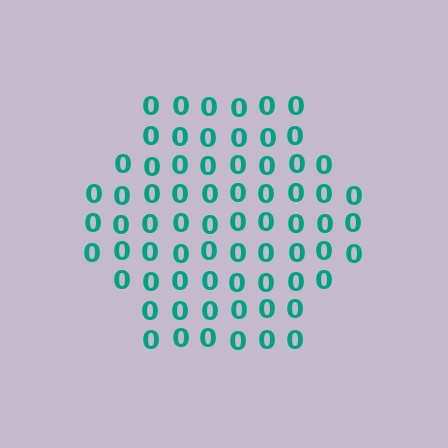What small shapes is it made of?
It is made of small digit 0's.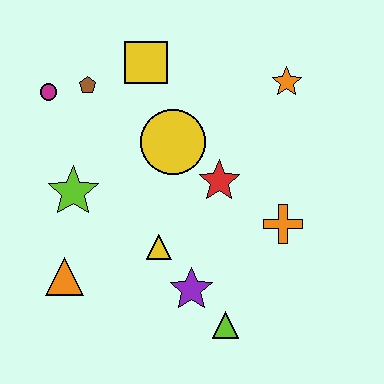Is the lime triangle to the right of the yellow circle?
Yes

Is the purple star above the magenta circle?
No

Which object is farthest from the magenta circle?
The lime triangle is farthest from the magenta circle.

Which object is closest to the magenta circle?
The brown pentagon is closest to the magenta circle.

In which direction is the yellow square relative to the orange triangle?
The yellow square is above the orange triangle.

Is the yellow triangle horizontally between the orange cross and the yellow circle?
No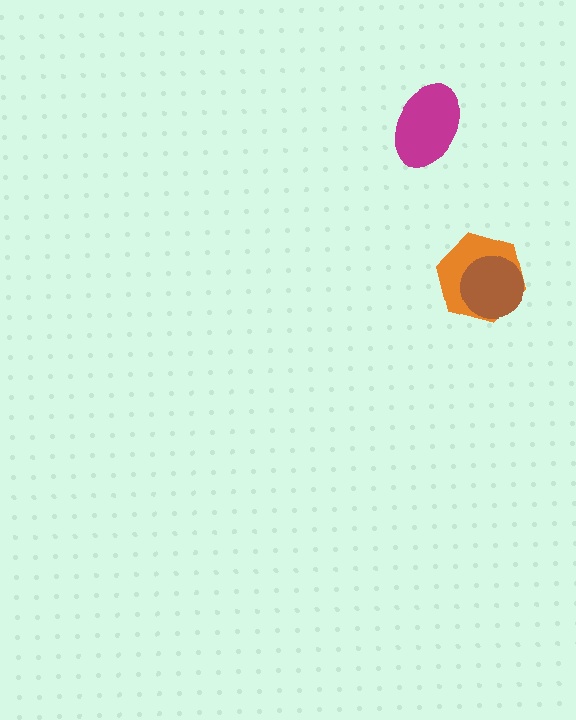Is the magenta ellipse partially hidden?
No, no other shape covers it.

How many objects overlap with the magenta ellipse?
0 objects overlap with the magenta ellipse.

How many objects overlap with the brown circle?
1 object overlaps with the brown circle.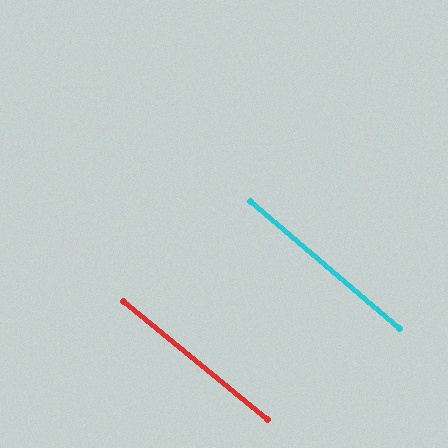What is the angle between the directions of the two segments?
Approximately 1 degree.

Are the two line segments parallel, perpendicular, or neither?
Parallel — their directions differ by only 1.3°.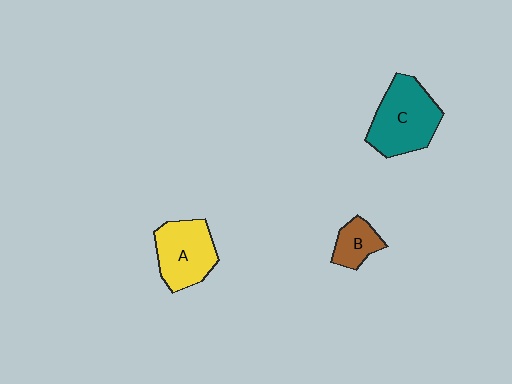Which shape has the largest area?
Shape C (teal).